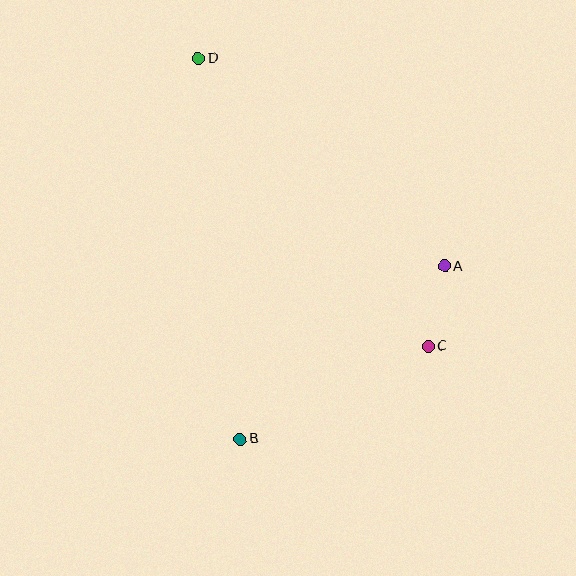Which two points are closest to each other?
Points A and C are closest to each other.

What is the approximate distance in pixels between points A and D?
The distance between A and D is approximately 322 pixels.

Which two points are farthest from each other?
Points B and D are farthest from each other.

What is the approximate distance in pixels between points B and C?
The distance between B and C is approximately 210 pixels.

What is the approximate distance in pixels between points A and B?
The distance between A and B is approximately 268 pixels.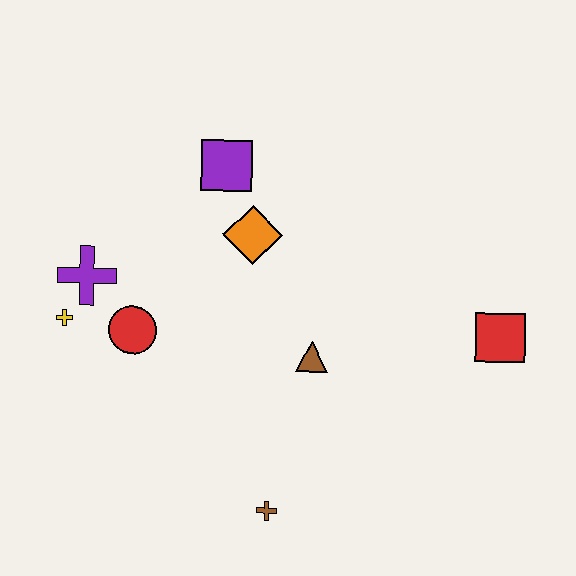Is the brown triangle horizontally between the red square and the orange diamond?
Yes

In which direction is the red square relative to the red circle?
The red square is to the right of the red circle.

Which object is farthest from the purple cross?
The red square is farthest from the purple cross.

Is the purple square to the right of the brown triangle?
No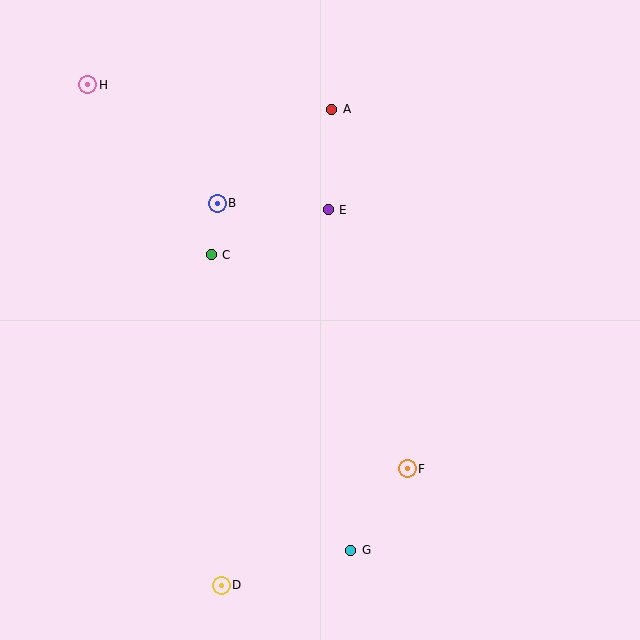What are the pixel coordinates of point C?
Point C is at (211, 255).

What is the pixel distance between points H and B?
The distance between H and B is 176 pixels.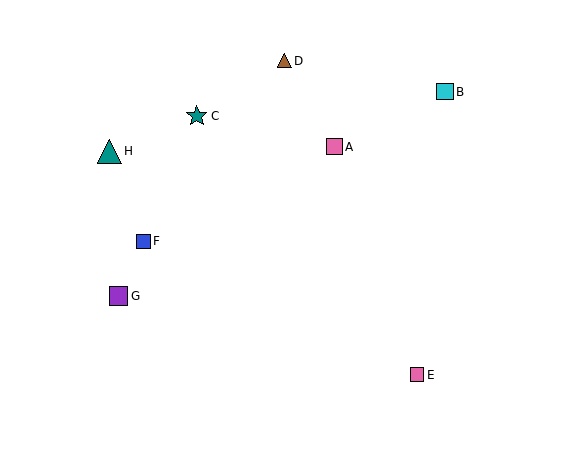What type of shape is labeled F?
Shape F is a blue square.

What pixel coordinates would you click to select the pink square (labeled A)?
Click at (334, 147) to select the pink square A.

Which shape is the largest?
The teal triangle (labeled H) is the largest.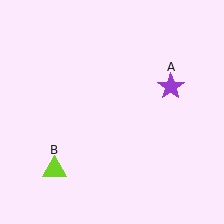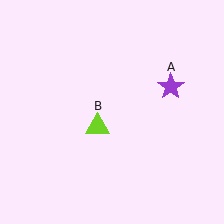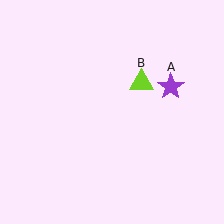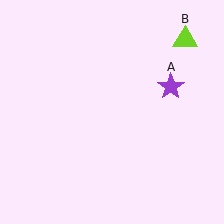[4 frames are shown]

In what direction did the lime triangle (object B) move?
The lime triangle (object B) moved up and to the right.